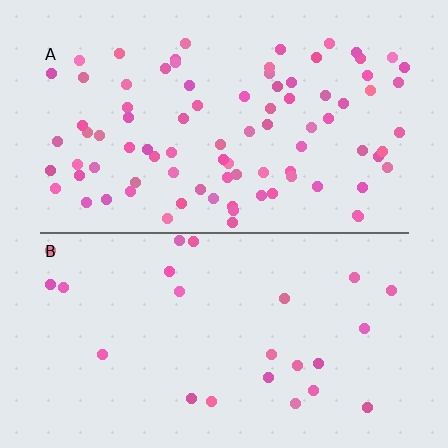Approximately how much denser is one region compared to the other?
Approximately 3.6× — region A over region B.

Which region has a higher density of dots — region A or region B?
A (the top).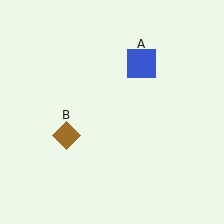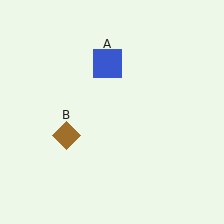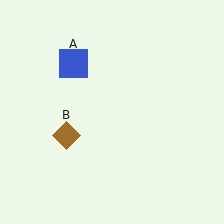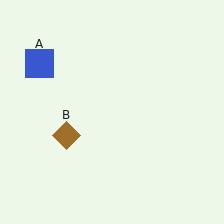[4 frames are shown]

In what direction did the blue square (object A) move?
The blue square (object A) moved left.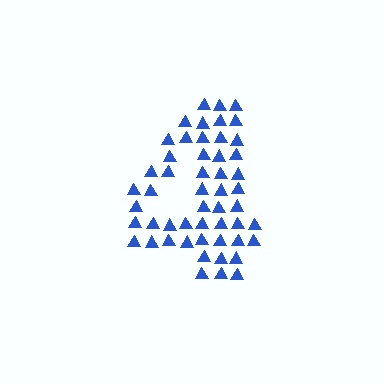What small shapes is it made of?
It is made of small triangles.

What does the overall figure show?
The overall figure shows the digit 4.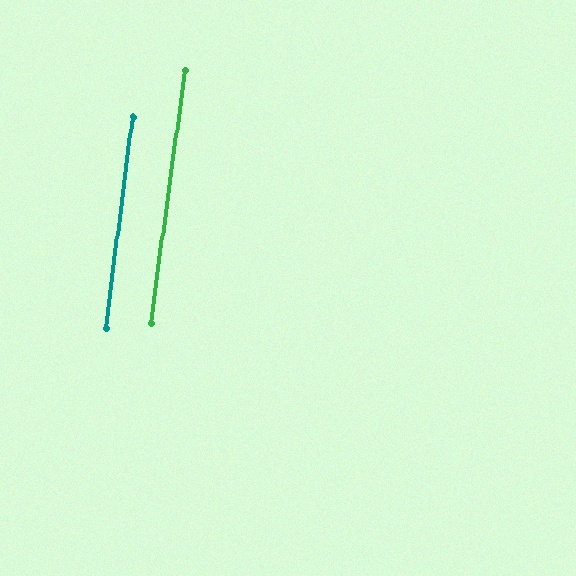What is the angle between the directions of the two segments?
Approximately 0 degrees.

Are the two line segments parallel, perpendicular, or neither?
Parallel — their directions differ by only 0.4°.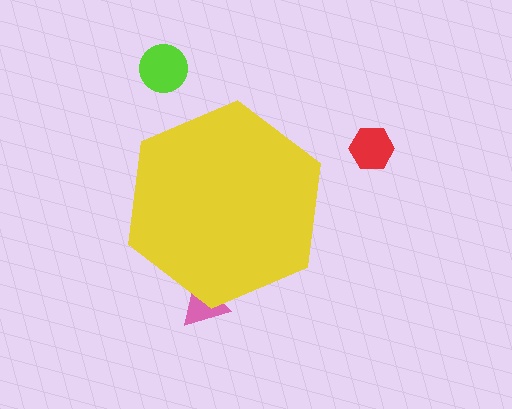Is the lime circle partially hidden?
No, the lime circle is fully visible.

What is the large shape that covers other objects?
A yellow hexagon.